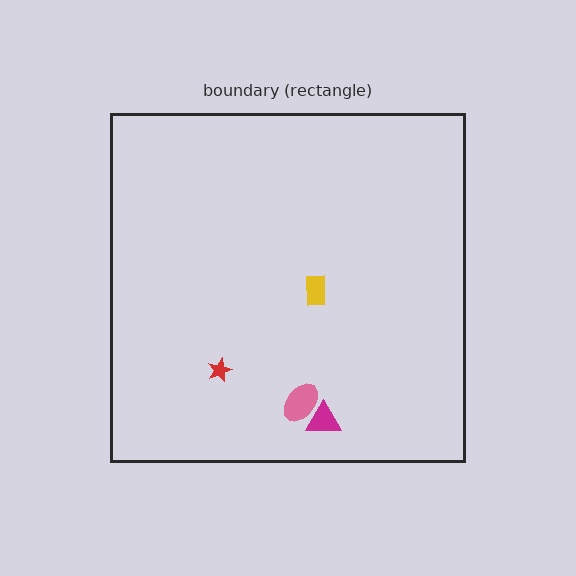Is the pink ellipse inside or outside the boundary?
Inside.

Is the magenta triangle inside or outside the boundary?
Inside.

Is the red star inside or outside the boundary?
Inside.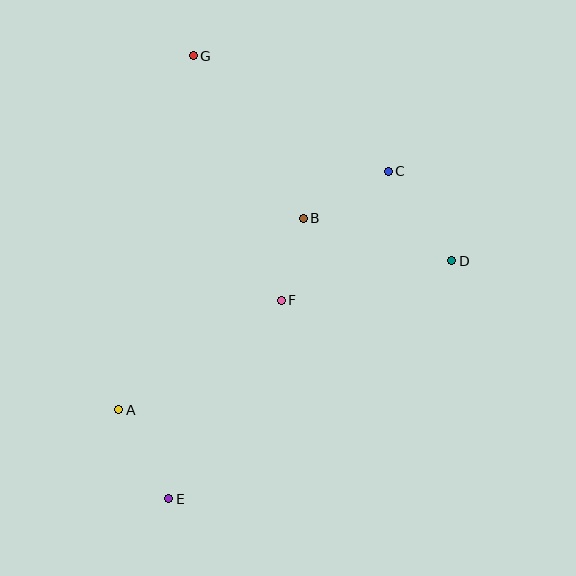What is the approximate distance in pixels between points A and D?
The distance between A and D is approximately 365 pixels.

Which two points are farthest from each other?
Points E and G are farthest from each other.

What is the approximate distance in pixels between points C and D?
The distance between C and D is approximately 110 pixels.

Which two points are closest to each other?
Points B and F are closest to each other.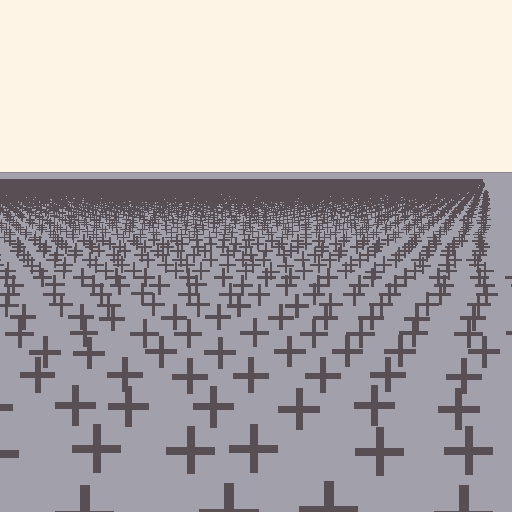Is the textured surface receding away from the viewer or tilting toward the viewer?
The surface is receding away from the viewer. Texture elements get smaller and denser toward the top.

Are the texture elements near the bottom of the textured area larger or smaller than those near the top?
Larger. Near the bottom, elements are closer to the viewer and appear at a bigger on-screen size.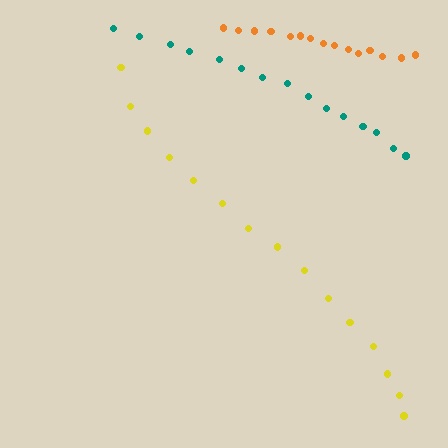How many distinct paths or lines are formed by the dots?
There are 3 distinct paths.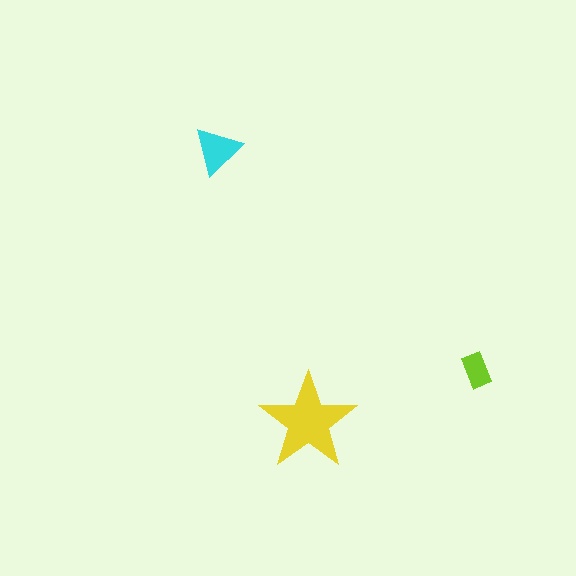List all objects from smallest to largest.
The lime rectangle, the cyan triangle, the yellow star.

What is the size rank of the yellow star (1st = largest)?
1st.